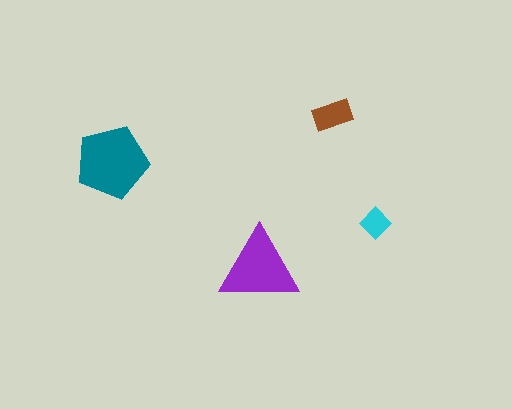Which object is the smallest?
The cyan diamond.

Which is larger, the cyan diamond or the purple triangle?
The purple triangle.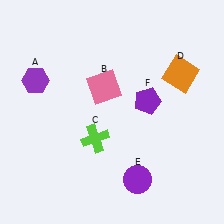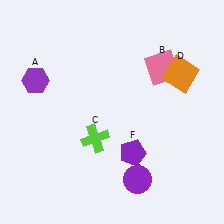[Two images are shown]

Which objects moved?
The objects that moved are: the pink square (B), the purple pentagon (F).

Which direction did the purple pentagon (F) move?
The purple pentagon (F) moved down.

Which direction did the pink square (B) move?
The pink square (B) moved right.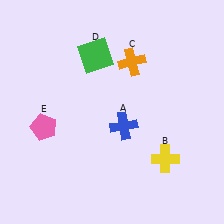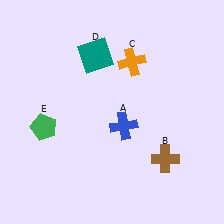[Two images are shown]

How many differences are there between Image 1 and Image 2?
There are 3 differences between the two images.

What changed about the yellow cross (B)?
In Image 1, B is yellow. In Image 2, it changed to brown.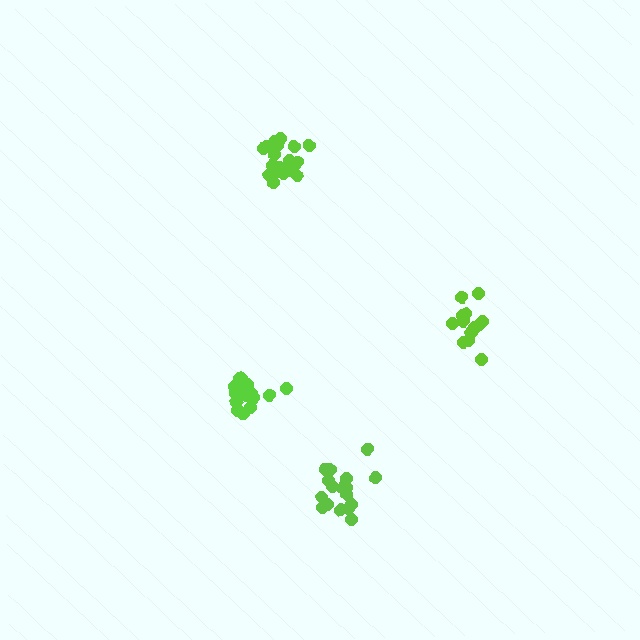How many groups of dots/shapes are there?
There are 4 groups.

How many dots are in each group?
Group 1: 15 dots, Group 2: 19 dots, Group 3: 18 dots, Group 4: 17 dots (69 total).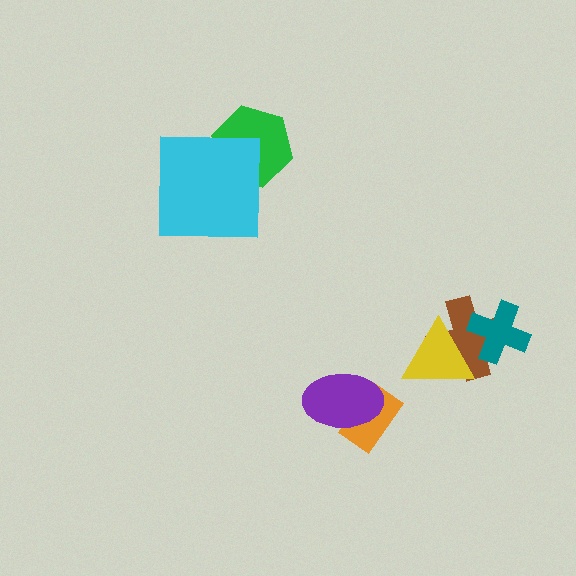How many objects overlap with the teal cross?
2 objects overlap with the teal cross.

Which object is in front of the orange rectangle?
The purple ellipse is in front of the orange rectangle.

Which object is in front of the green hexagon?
The cyan square is in front of the green hexagon.